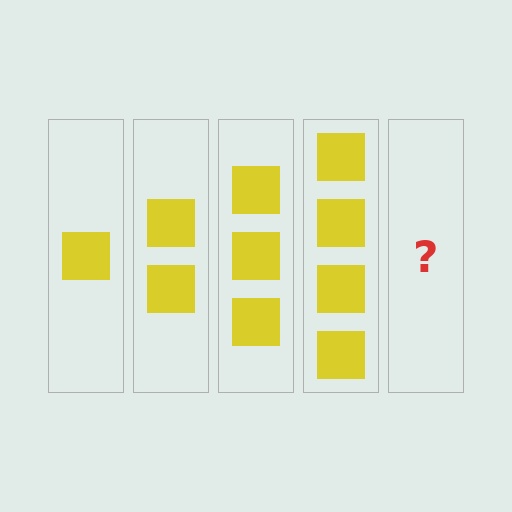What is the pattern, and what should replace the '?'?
The pattern is that each step adds one more square. The '?' should be 5 squares.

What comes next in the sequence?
The next element should be 5 squares.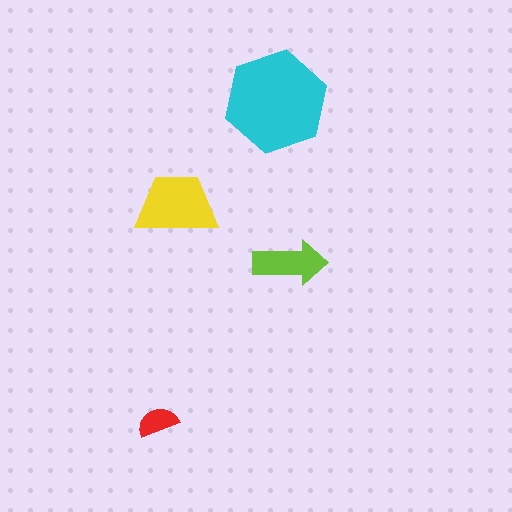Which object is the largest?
The cyan hexagon.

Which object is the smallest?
The red semicircle.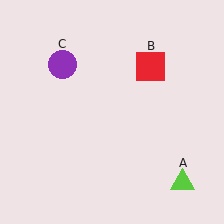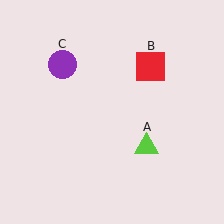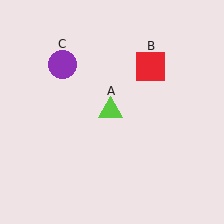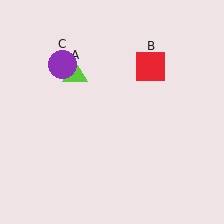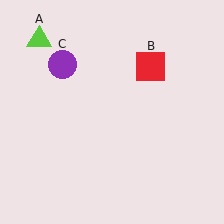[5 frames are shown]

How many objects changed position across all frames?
1 object changed position: lime triangle (object A).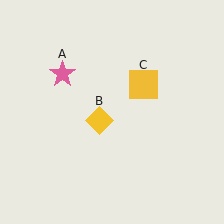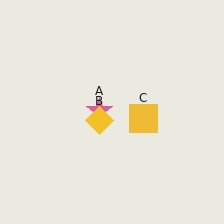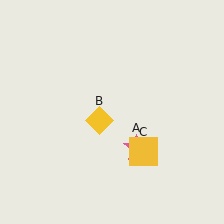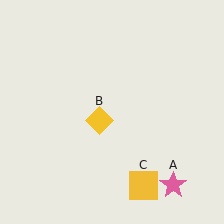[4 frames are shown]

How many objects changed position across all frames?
2 objects changed position: pink star (object A), yellow square (object C).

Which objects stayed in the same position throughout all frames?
Yellow diamond (object B) remained stationary.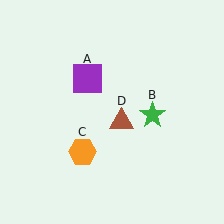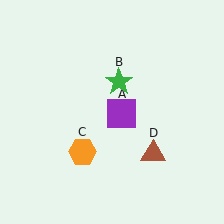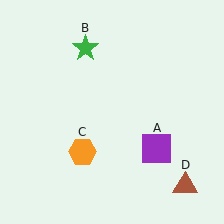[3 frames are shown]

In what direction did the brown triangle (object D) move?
The brown triangle (object D) moved down and to the right.